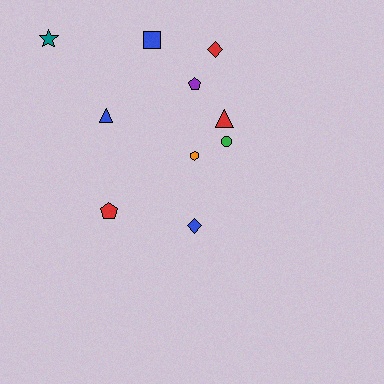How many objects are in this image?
There are 10 objects.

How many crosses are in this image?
There are no crosses.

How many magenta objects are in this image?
There are no magenta objects.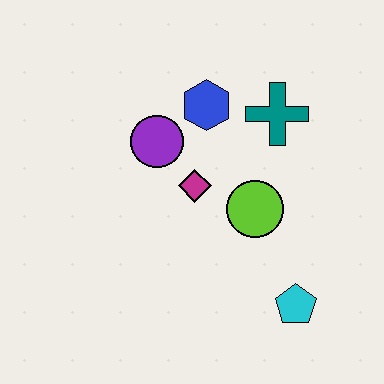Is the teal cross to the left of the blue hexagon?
No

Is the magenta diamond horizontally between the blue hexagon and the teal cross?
No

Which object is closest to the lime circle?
The magenta diamond is closest to the lime circle.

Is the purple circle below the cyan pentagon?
No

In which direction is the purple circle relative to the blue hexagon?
The purple circle is to the left of the blue hexagon.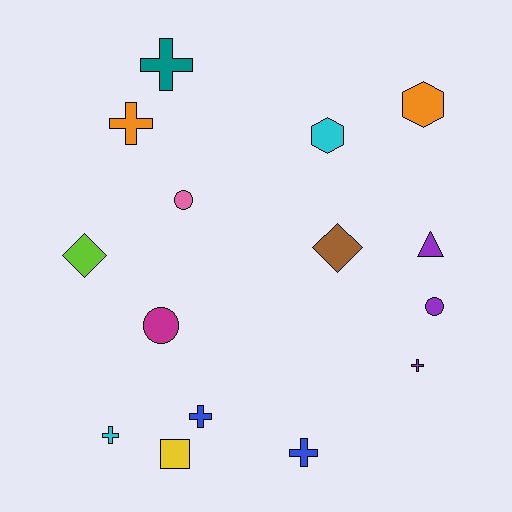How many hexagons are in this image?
There are 2 hexagons.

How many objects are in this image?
There are 15 objects.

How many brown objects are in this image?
There is 1 brown object.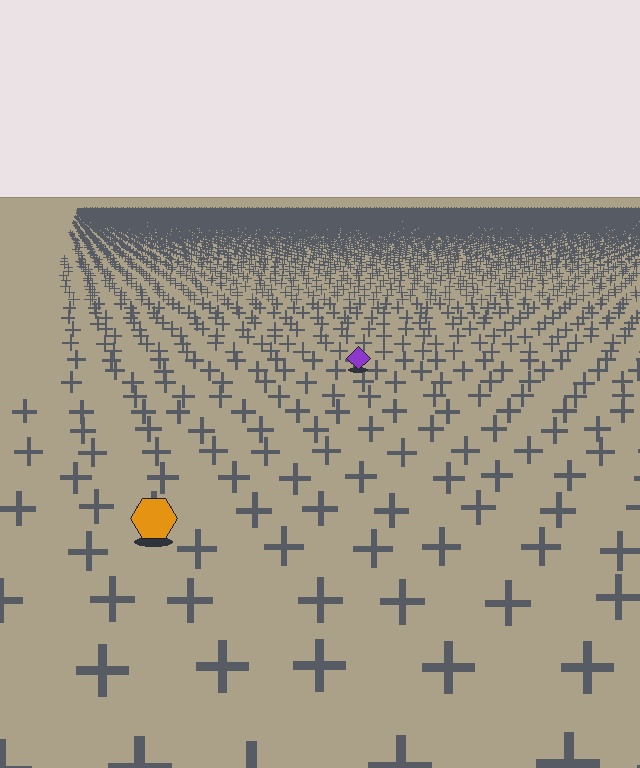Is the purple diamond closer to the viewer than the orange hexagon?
No. The orange hexagon is closer — you can tell from the texture gradient: the ground texture is coarser near it.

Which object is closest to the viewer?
The orange hexagon is closest. The texture marks near it are larger and more spread out.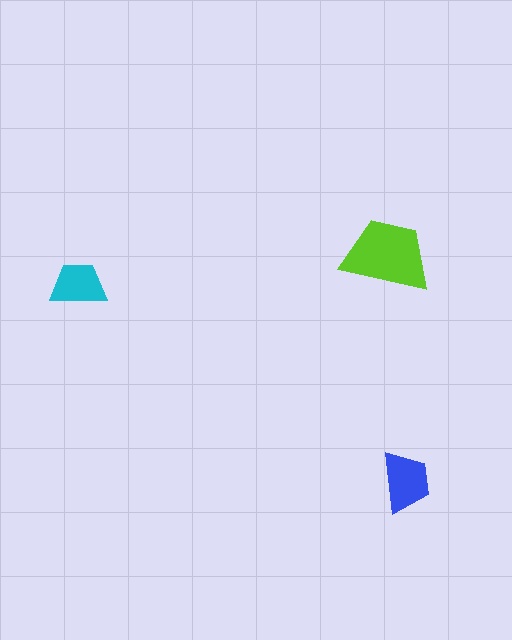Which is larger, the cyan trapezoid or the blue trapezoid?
The blue one.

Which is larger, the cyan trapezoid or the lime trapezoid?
The lime one.